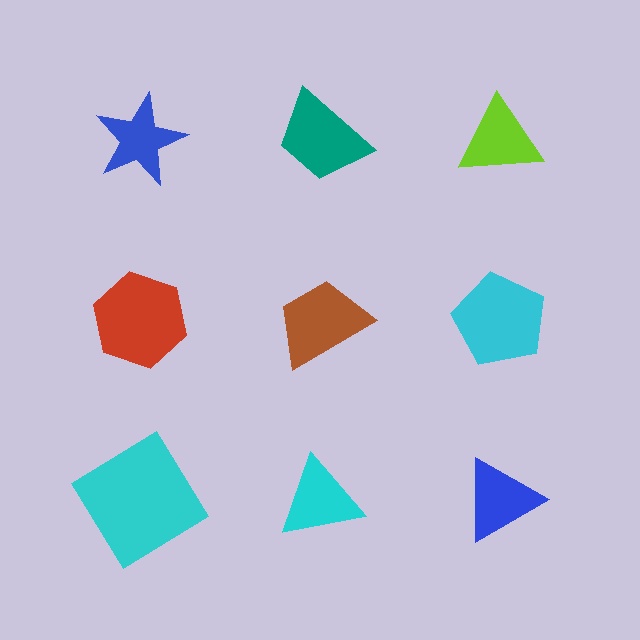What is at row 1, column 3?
A lime triangle.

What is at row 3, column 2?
A cyan triangle.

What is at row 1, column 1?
A blue star.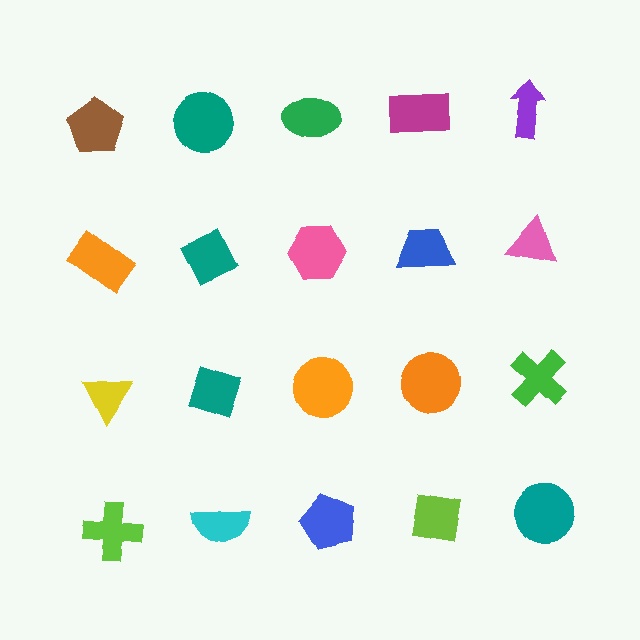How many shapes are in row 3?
5 shapes.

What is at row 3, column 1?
A yellow triangle.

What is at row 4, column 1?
A lime cross.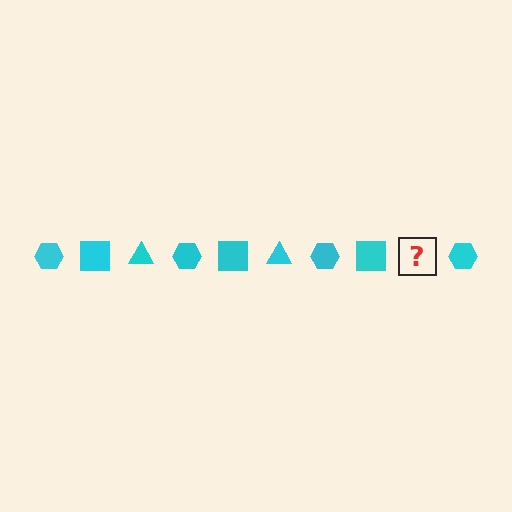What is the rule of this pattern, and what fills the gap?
The rule is that the pattern cycles through hexagon, square, triangle shapes in cyan. The gap should be filled with a cyan triangle.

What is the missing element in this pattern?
The missing element is a cyan triangle.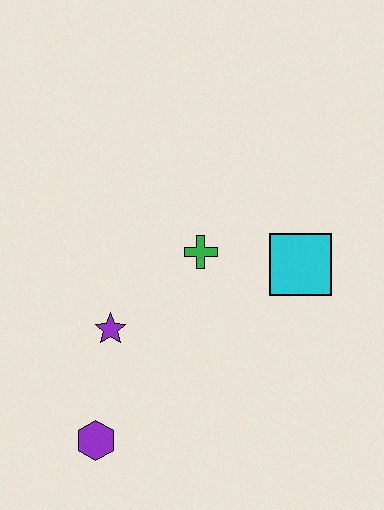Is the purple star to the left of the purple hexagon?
No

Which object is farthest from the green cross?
The purple hexagon is farthest from the green cross.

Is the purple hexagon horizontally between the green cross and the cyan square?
No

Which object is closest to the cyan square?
The green cross is closest to the cyan square.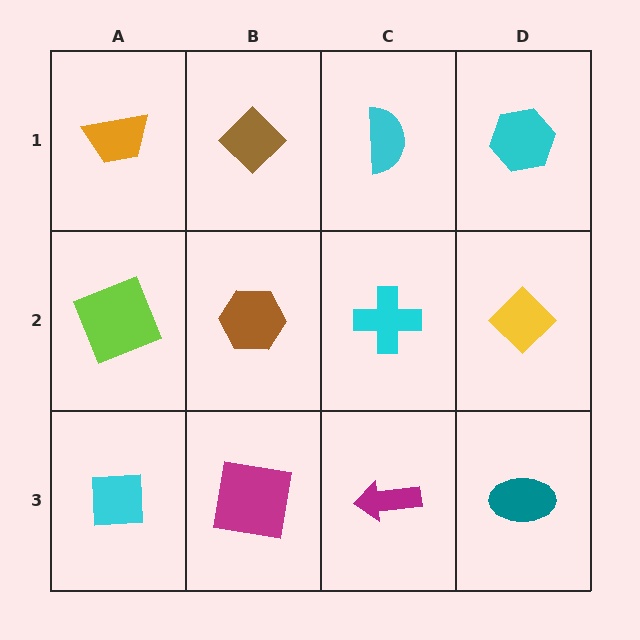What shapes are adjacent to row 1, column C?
A cyan cross (row 2, column C), a brown diamond (row 1, column B), a cyan hexagon (row 1, column D).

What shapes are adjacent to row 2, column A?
An orange trapezoid (row 1, column A), a cyan square (row 3, column A), a brown hexagon (row 2, column B).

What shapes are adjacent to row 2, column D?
A cyan hexagon (row 1, column D), a teal ellipse (row 3, column D), a cyan cross (row 2, column C).